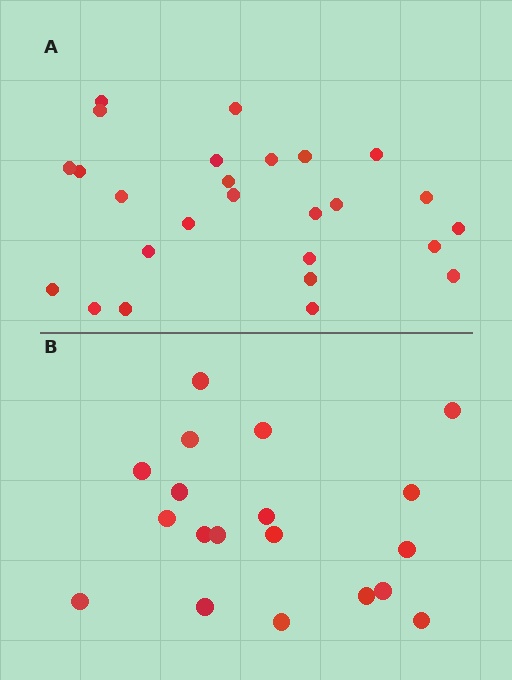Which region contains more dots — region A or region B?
Region A (the top region) has more dots.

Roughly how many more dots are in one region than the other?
Region A has roughly 8 or so more dots than region B.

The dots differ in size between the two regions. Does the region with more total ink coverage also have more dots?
No. Region B has more total ink coverage because its dots are larger, but region A actually contains more individual dots. Total area can be misleading — the number of items is what matters here.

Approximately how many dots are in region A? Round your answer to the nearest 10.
About 30 dots. (The exact count is 26, which rounds to 30.)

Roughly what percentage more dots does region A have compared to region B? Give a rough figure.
About 35% more.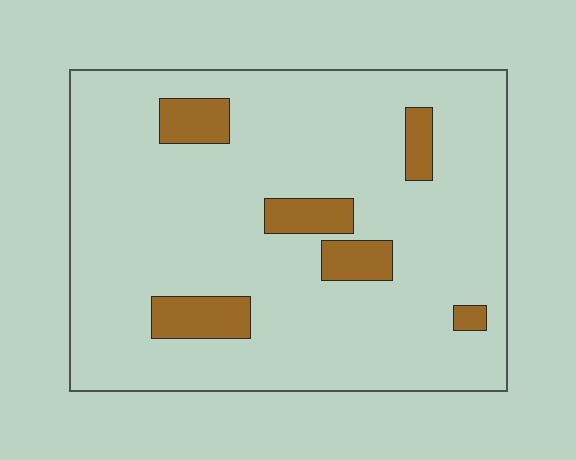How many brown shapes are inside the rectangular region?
6.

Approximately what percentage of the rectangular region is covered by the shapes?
Approximately 10%.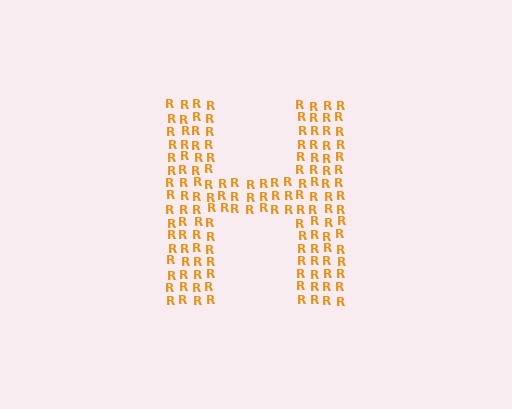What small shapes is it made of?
It is made of small letter R's.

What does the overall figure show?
The overall figure shows the letter H.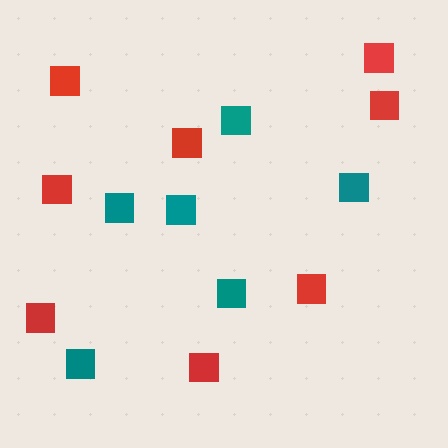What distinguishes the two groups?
There are 2 groups: one group of red squares (8) and one group of teal squares (6).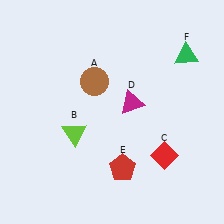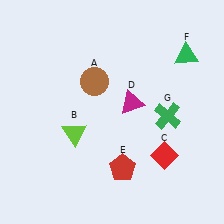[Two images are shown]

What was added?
A green cross (G) was added in Image 2.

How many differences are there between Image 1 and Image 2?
There is 1 difference between the two images.